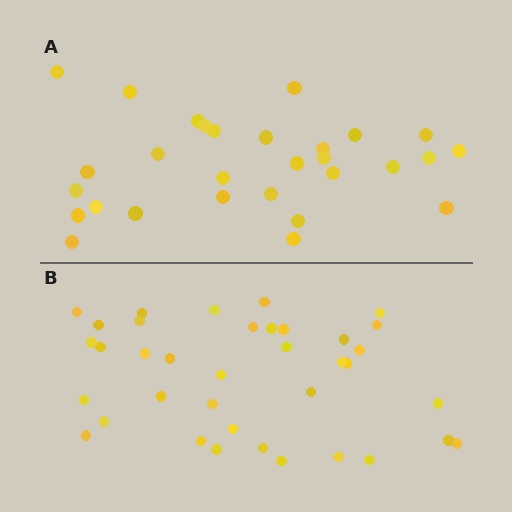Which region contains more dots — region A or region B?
Region B (the bottom region) has more dots.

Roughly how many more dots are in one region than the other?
Region B has roughly 8 or so more dots than region A.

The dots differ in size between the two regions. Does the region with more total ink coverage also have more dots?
No. Region A has more total ink coverage because its dots are larger, but region B actually contains more individual dots. Total area can be misleading — the number of items is what matters here.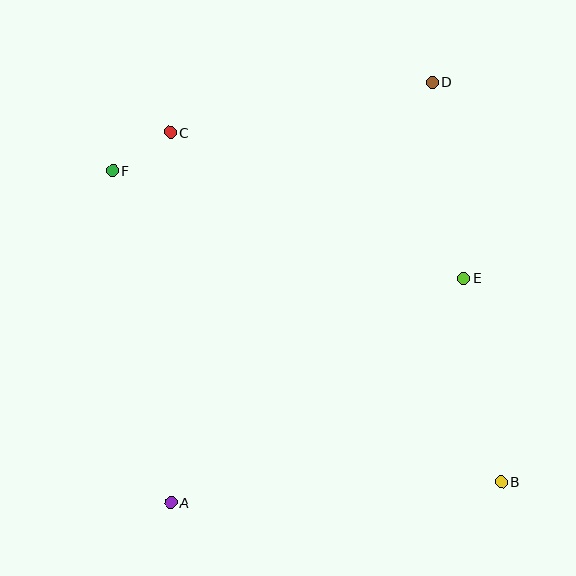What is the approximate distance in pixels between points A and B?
The distance between A and B is approximately 331 pixels.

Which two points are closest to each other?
Points C and F are closest to each other.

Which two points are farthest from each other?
Points B and F are farthest from each other.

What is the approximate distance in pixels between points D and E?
The distance between D and E is approximately 198 pixels.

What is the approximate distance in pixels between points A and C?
The distance between A and C is approximately 370 pixels.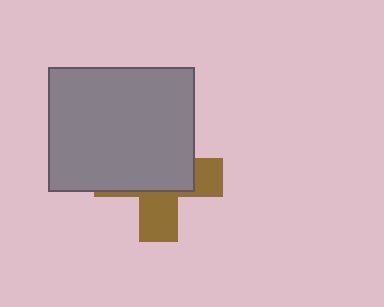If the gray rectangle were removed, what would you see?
You would see the complete brown cross.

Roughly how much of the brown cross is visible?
A small part of it is visible (roughly 40%).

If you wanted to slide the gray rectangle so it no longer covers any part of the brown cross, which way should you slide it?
Slide it up — that is the most direct way to separate the two shapes.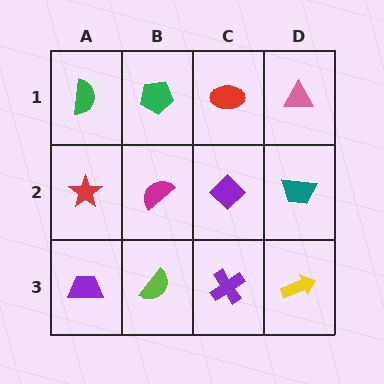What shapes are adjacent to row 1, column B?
A magenta semicircle (row 2, column B), a green semicircle (row 1, column A), a red ellipse (row 1, column C).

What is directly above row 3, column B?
A magenta semicircle.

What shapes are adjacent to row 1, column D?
A teal trapezoid (row 2, column D), a red ellipse (row 1, column C).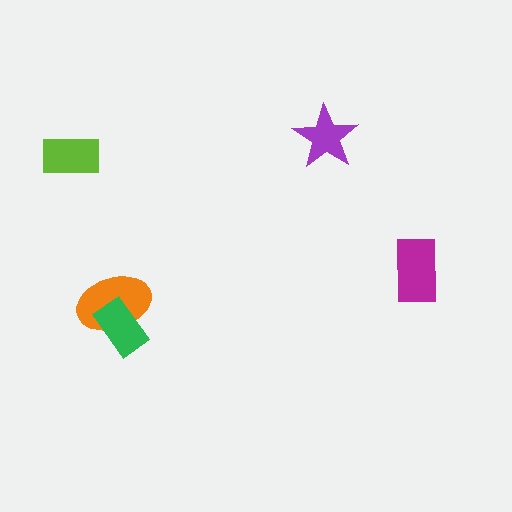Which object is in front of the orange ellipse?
The green rectangle is in front of the orange ellipse.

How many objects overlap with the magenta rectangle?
0 objects overlap with the magenta rectangle.